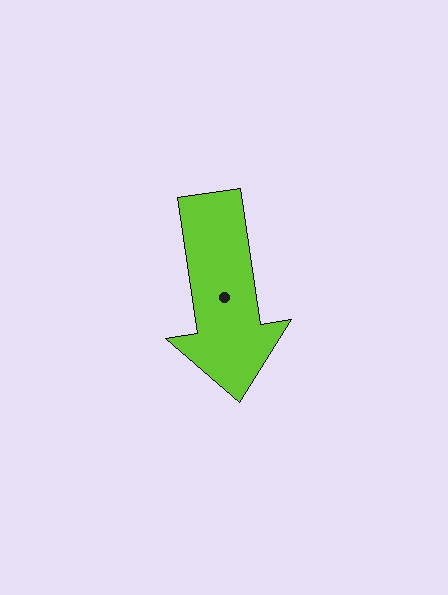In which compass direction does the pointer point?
South.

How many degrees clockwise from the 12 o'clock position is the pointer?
Approximately 172 degrees.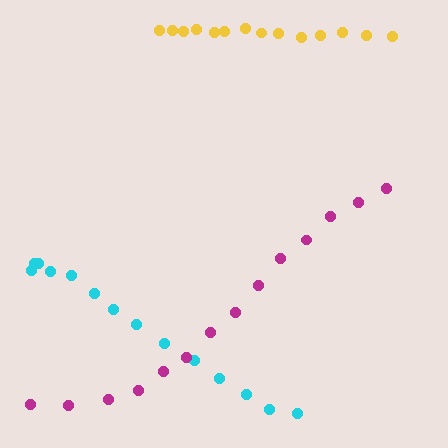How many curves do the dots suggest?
There are 3 distinct paths.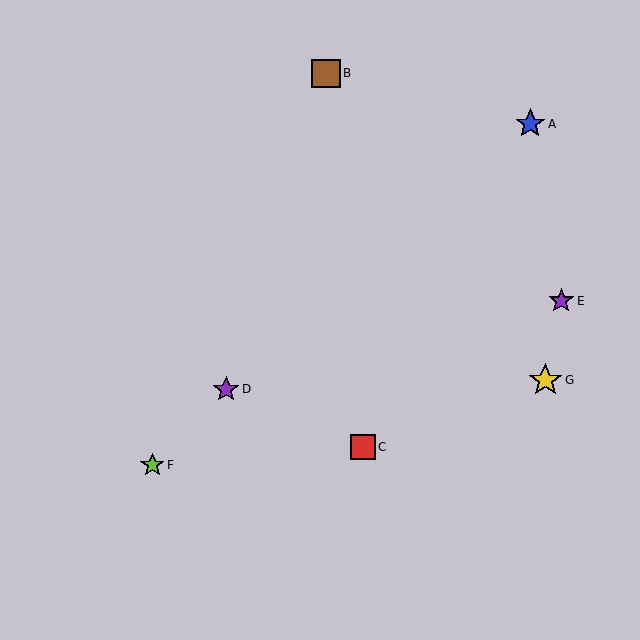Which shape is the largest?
The yellow star (labeled G) is the largest.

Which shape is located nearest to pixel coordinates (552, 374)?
The yellow star (labeled G) at (545, 380) is nearest to that location.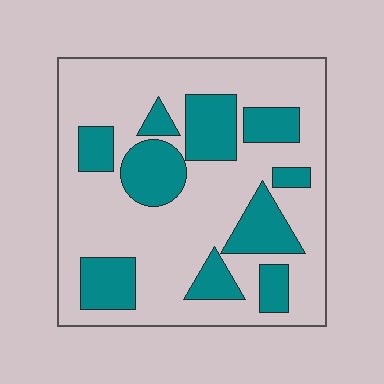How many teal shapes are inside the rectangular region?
10.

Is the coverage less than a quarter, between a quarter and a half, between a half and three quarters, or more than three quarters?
Between a quarter and a half.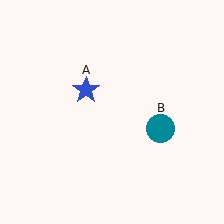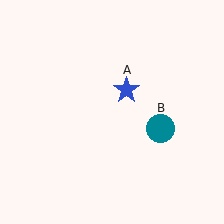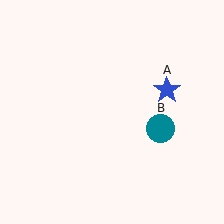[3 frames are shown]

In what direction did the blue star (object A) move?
The blue star (object A) moved right.